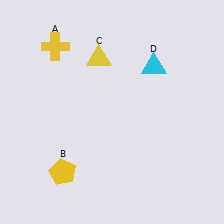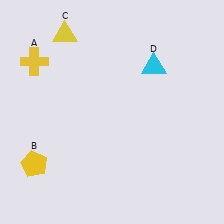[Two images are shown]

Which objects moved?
The objects that moved are: the yellow cross (A), the yellow pentagon (B), the yellow triangle (C).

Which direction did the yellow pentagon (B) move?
The yellow pentagon (B) moved left.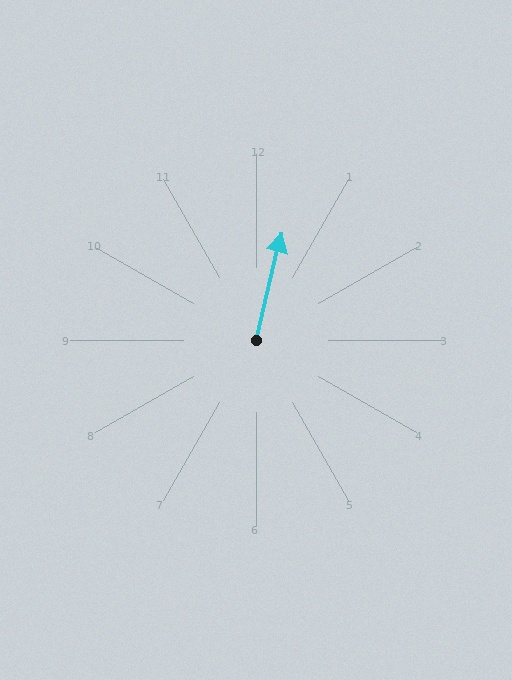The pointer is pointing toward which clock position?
Roughly 12 o'clock.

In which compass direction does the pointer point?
North.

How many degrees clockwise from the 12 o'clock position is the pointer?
Approximately 13 degrees.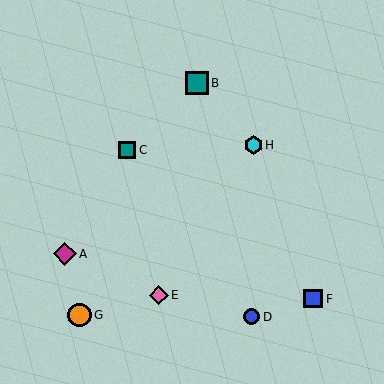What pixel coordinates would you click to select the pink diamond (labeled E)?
Click at (159, 295) to select the pink diamond E.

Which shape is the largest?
The orange circle (labeled G) is the largest.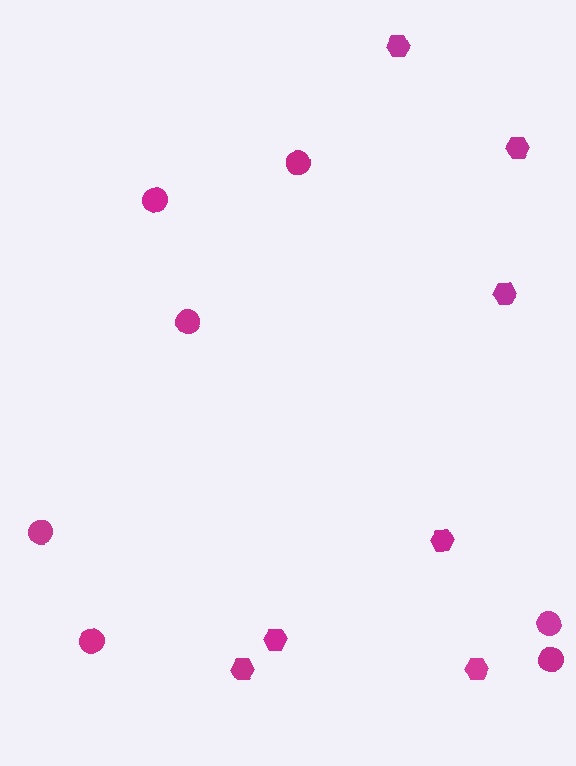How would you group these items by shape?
There are 2 groups: one group of hexagons (7) and one group of circles (7).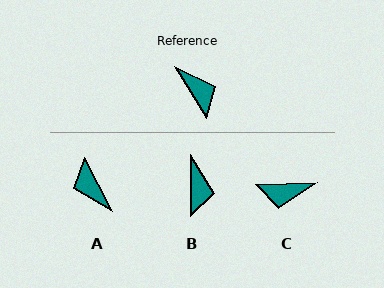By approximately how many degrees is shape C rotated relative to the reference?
Approximately 121 degrees clockwise.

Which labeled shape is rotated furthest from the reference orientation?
A, about 175 degrees away.